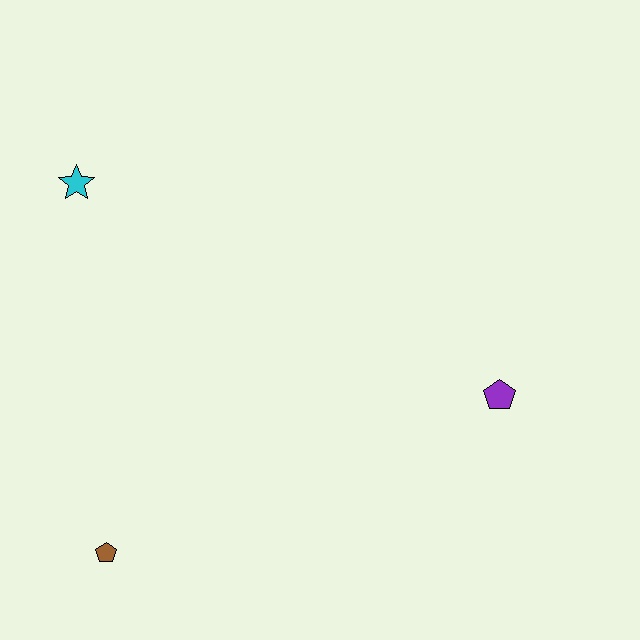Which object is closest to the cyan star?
The brown pentagon is closest to the cyan star.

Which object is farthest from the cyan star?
The purple pentagon is farthest from the cyan star.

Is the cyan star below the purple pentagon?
No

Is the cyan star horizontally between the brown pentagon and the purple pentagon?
No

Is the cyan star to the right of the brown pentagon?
No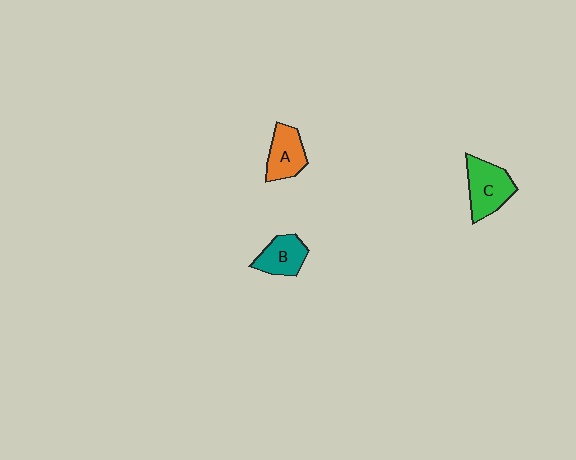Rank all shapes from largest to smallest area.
From largest to smallest: C (green), A (orange), B (teal).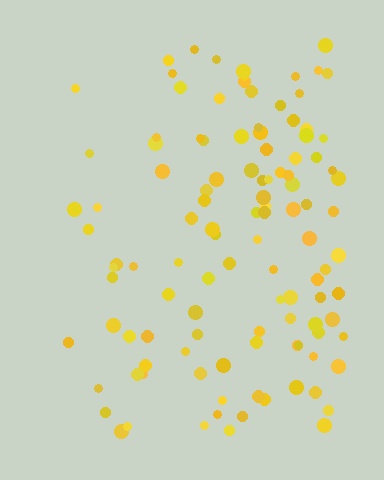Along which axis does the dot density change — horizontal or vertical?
Horizontal.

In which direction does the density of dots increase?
From left to right, with the right side densest.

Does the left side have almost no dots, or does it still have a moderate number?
Still a moderate number, just noticeably fewer than the right.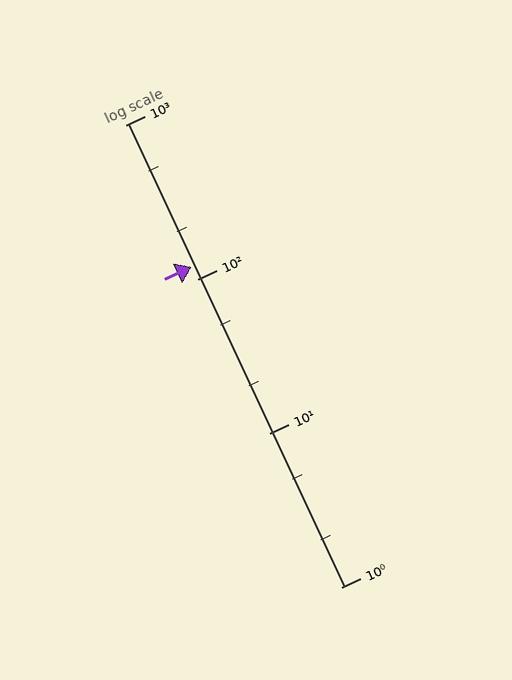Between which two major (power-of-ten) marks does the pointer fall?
The pointer is between 100 and 1000.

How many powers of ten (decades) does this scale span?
The scale spans 3 decades, from 1 to 1000.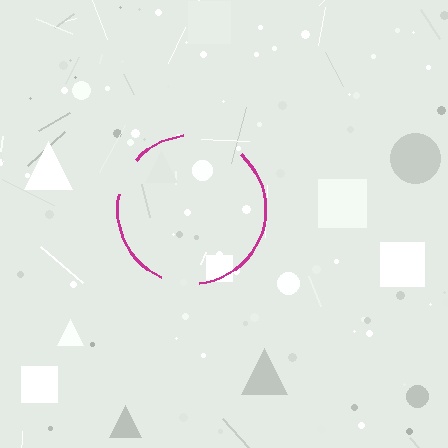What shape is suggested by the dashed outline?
The dashed outline suggests a circle.